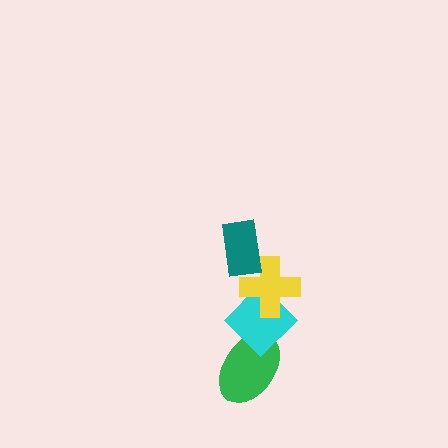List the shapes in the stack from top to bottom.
From top to bottom: the teal rectangle, the yellow cross, the cyan diamond, the green ellipse.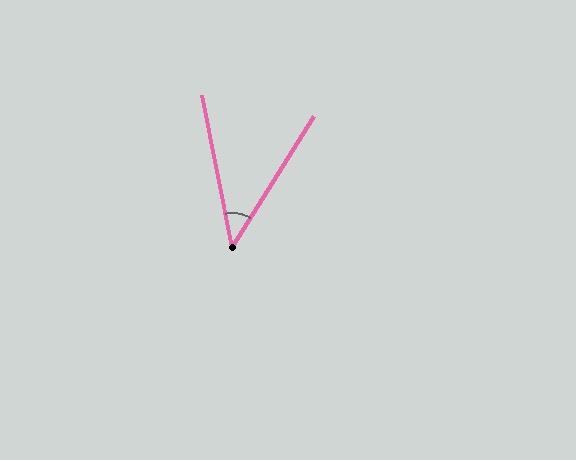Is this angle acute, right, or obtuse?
It is acute.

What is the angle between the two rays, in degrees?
Approximately 43 degrees.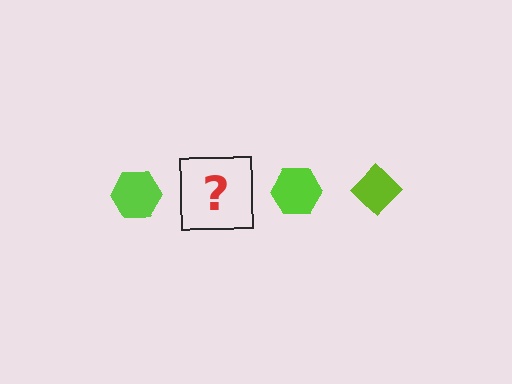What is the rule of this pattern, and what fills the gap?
The rule is that the pattern cycles through hexagon, diamond shapes in lime. The gap should be filled with a lime diamond.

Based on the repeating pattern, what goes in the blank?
The blank should be a lime diamond.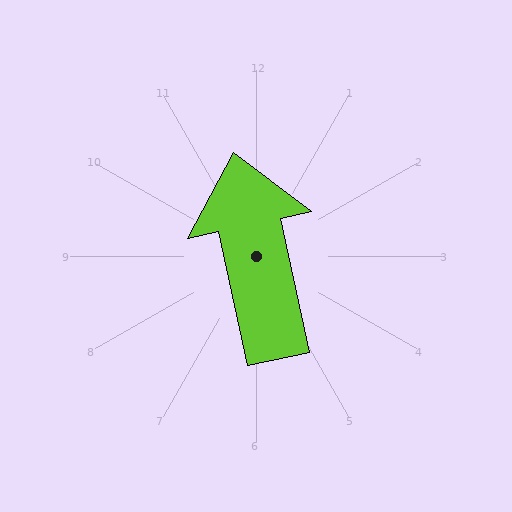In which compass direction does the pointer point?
North.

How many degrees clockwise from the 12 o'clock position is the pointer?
Approximately 348 degrees.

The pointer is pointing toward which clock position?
Roughly 12 o'clock.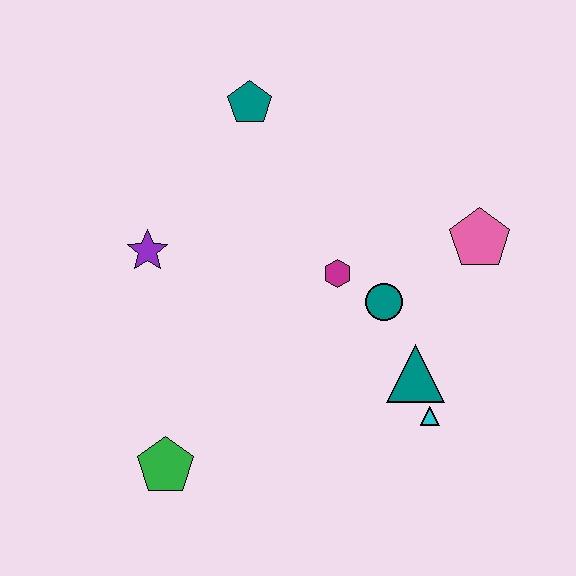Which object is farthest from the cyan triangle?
The teal pentagon is farthest from the cyan triangle.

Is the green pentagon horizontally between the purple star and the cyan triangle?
Yes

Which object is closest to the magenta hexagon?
The teal circle is closest to the magenta hexagon.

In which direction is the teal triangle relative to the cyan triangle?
The teal triangle is above the cyan triangle.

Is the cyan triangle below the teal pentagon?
Yes